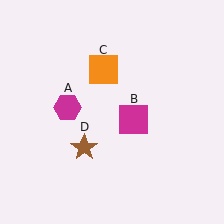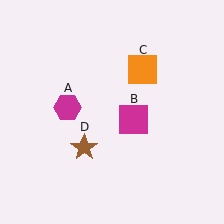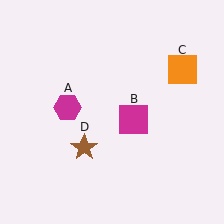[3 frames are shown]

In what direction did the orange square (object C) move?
The orange square (object C) moved right.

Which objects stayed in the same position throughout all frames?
Magenta hexagon (object A) and magenta square (object B) and brown star (object D) remained stationary.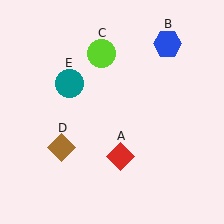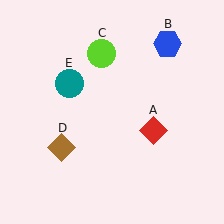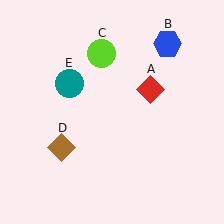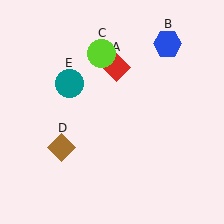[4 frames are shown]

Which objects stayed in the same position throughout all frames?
Blue hexagon (object B) and lime circle (object C) and brown diamond (object D) and teal circle (object E) remained stationary.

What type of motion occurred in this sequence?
The red diamond (object A) rotated counterclockwise around the center of the scene.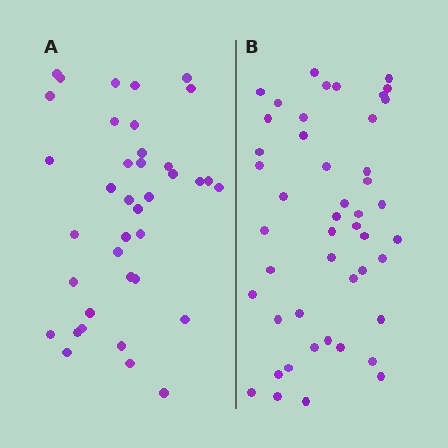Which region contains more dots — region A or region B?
Region B (the right region) has more dots.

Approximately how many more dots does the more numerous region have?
Region B has roughly 8 or so more dots than region A.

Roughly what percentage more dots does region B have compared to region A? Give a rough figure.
About 25% more.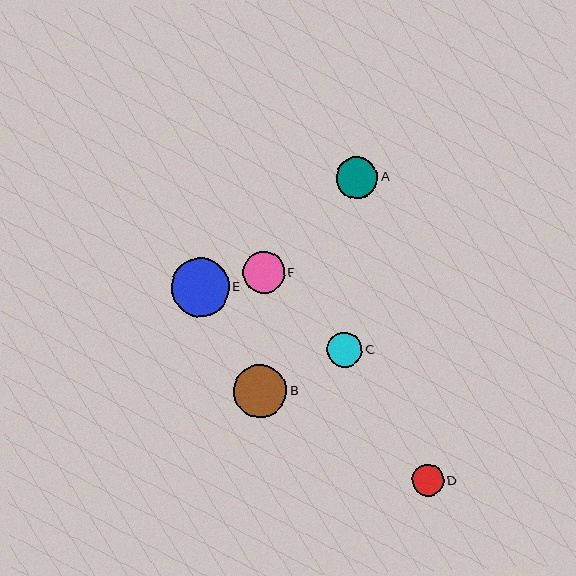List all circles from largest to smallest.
From largest to smallest: E, B, F, A, C, D.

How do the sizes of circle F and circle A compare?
Circle F and circle A are approximately the same size.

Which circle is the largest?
Circle E is the largest with a size of approximately 58 pixels.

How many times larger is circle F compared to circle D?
Circle F is approximately 1.3 times the size of circle D.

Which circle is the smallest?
Circle D is the smallest with a size of approximately 32 pixels.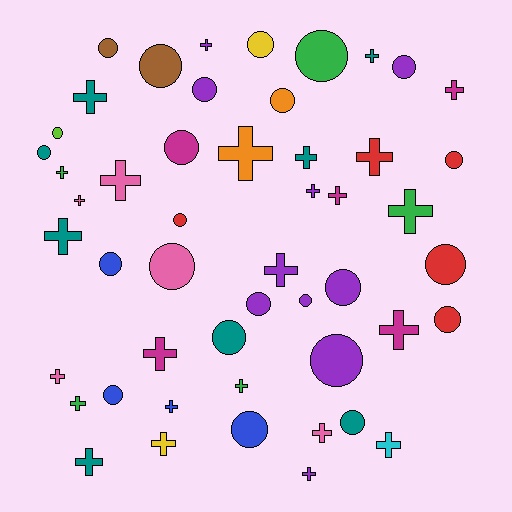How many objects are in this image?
There are 50 objects.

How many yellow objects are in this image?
There are 2 yellow objects.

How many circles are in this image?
There are 24 circles.